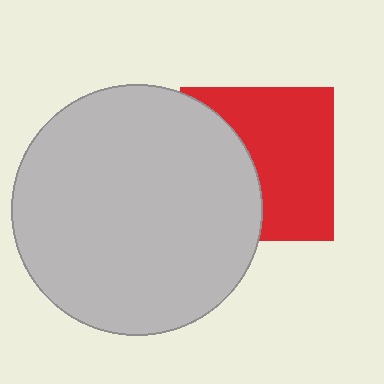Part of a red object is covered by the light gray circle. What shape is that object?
It is a square.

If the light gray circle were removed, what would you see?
You would see the complete red square.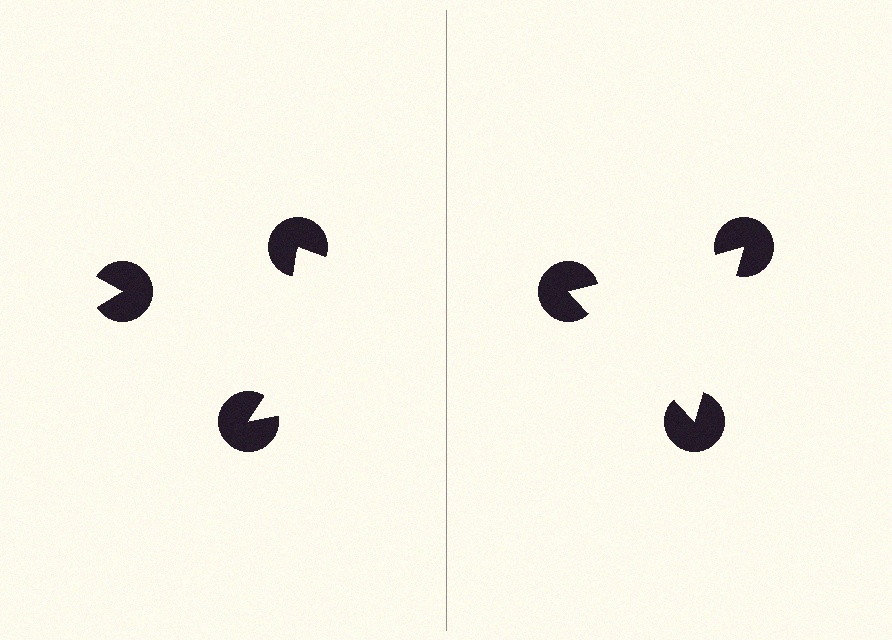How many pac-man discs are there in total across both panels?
6 — 3 on each side.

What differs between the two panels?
The pac-man discs are positioned identically on both sides; only the wedge orientations differ. On the right they align to a triangle; on the left they are misaligned.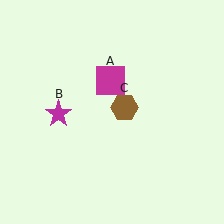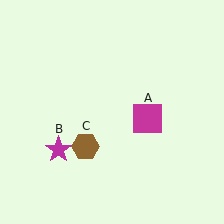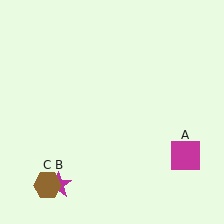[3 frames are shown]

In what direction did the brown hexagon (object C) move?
The brown hexagon (object C) moved down and to the left.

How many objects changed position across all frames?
3 objects changed position: magenta square (object A), magenta star (object B), brown hexagon (object C).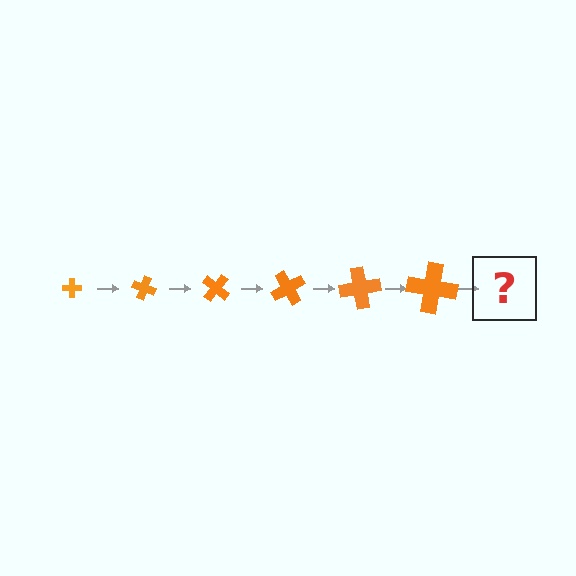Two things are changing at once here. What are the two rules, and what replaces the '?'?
The two rules are that the cross grows larger each step and it rotates 20 degrees each step. The '?' should be a cross, larger than the previous one and rotated 120 degrees from the start.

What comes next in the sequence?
The next element should be a cross, larger than the previous one and rotated 120 degrees from the start.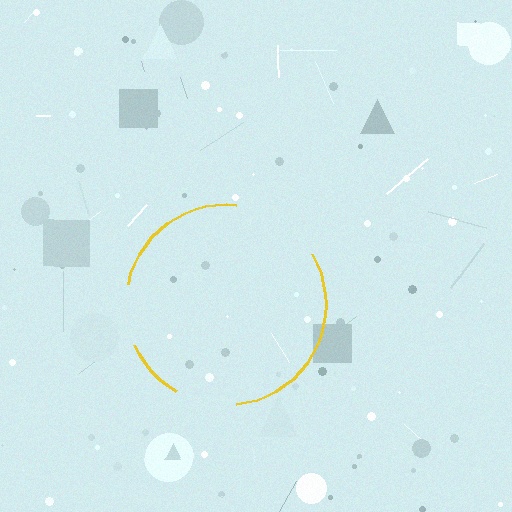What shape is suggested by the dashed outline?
The dashed outline suggests a circle.